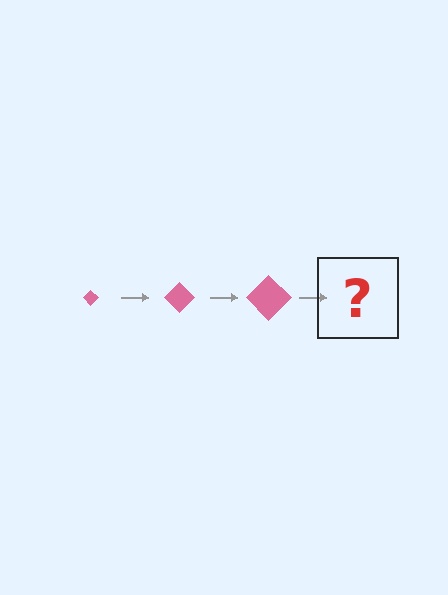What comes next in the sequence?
The next element should be a pink diamond, larger than the previous one.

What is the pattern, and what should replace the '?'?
The pattern is that the diamond gets progressively larger each step. The '?' should be a pink diamond, larger than the previous one.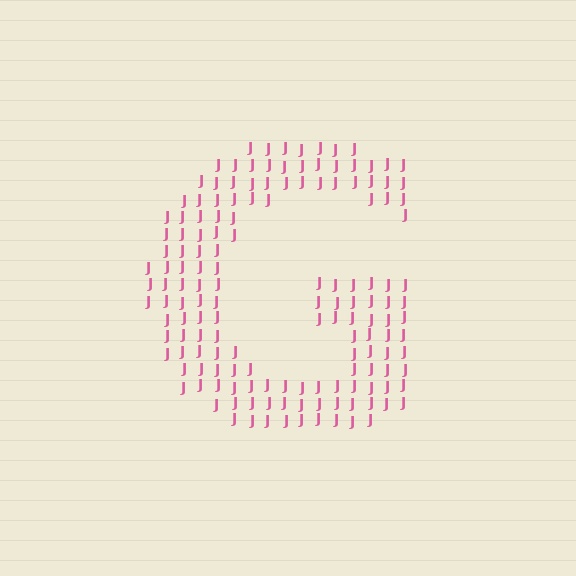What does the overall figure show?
The overall figure shows the letter G.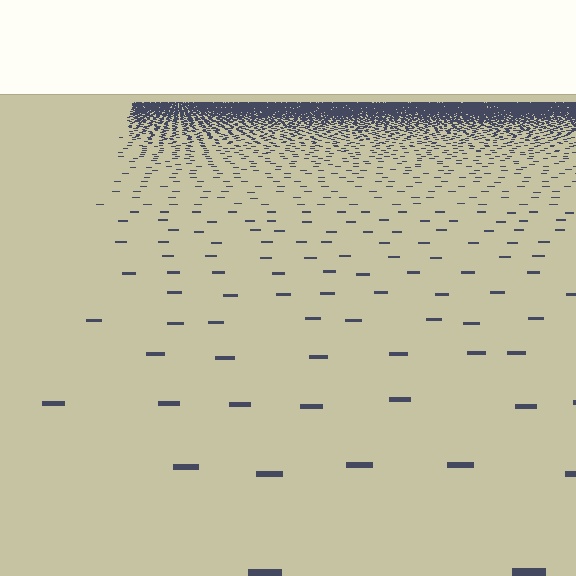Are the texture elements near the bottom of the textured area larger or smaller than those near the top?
Larger. Near the bottom, elements are closer to the viewer and appear at a bigger on-screen size.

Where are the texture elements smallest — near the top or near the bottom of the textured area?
Near the top.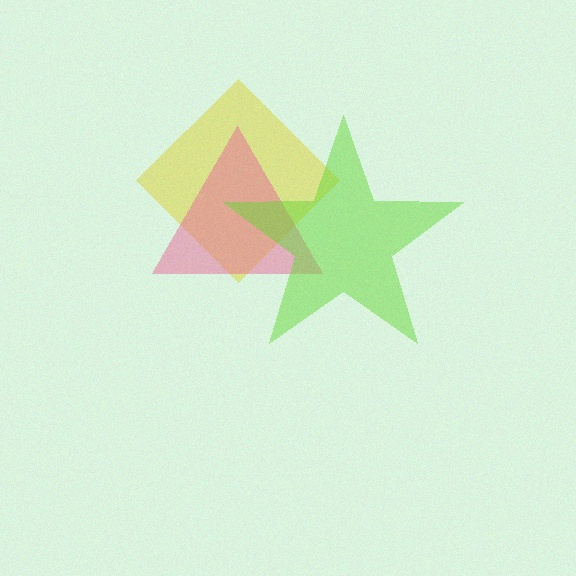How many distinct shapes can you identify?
There are 3 distinct shapes: a yellow diamond, a pink triangle, a lime star.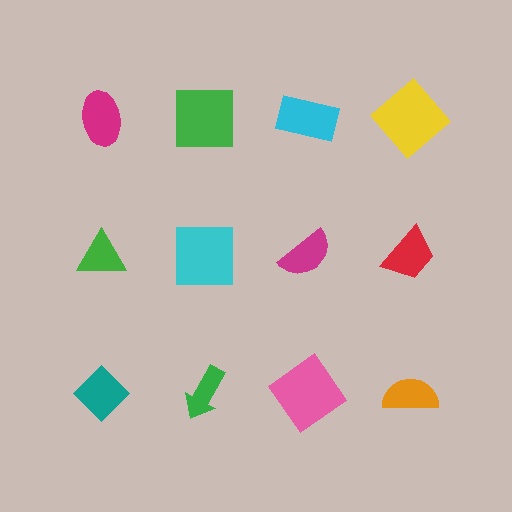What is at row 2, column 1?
A green triangle.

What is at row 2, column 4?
A red trapezoid.